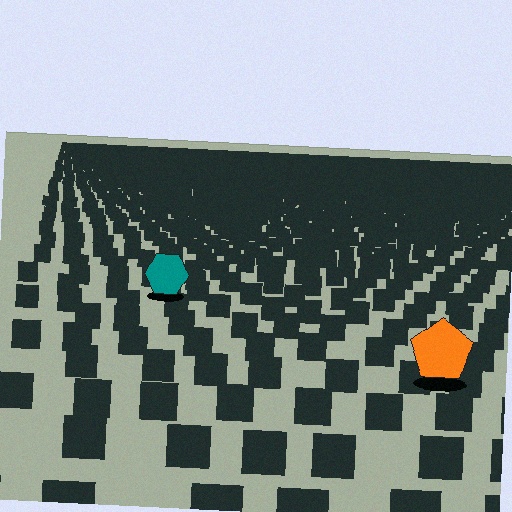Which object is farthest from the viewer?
The teal hexagon is farthest from the viewer. It appears smaller and the ground texture around it is denser.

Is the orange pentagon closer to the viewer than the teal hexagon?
Yes. The orange pentagon is closer — you can tell from the texture gradient: the ground texture is coarser near it.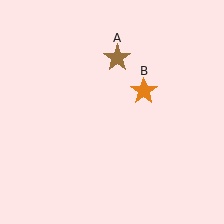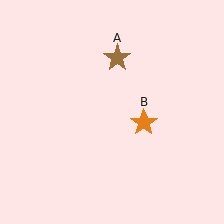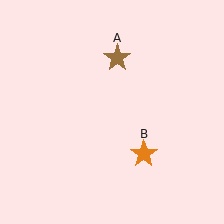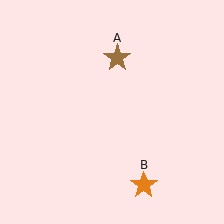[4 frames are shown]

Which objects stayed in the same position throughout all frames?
Brown star (object A) remained stationary.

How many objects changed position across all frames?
1 object changed position: orange star (object B).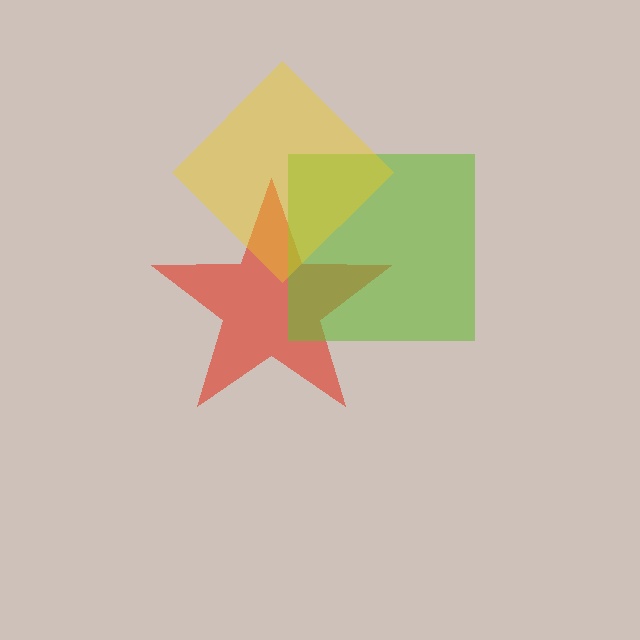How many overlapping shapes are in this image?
There are 3 overlapping shapes in the image.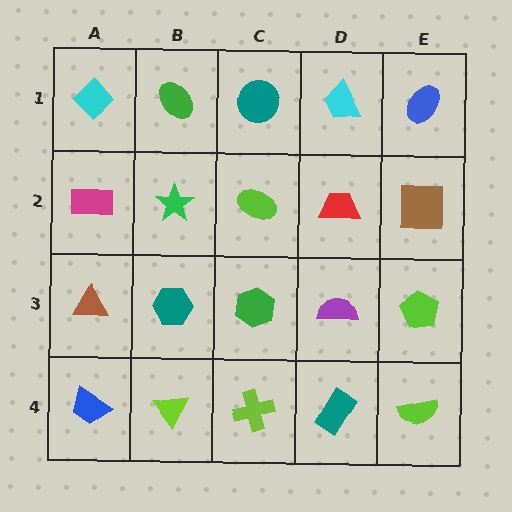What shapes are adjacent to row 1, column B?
A green star (row 2, column B), a cyan diamond (row 1, column A), a teal circle (row 1, column C).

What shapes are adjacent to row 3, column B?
A green star (row 2, column B), a lime triangle (row 4, column B), a brown triangle (row 3, column A), a green hexagon (row 3, column C).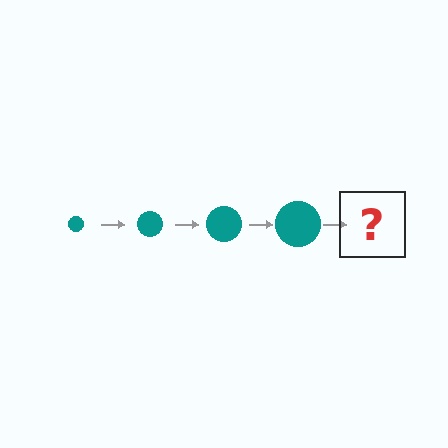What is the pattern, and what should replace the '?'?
The pattern is that the circle gets progressively larger each step. The '?' should be a teal circle, larger than the previous one.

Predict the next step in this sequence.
The next step is a teal circle, larger than the previous one.